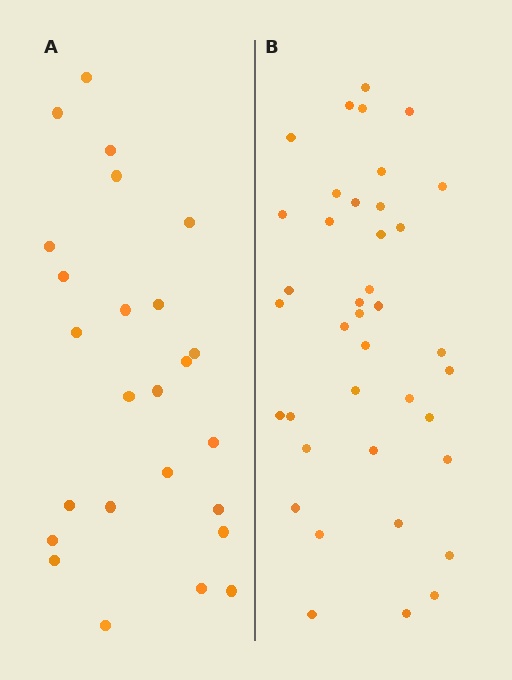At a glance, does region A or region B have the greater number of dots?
Region B (the right region) has more dots.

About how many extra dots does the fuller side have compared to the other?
Region B has approximately 15 more dots than region A.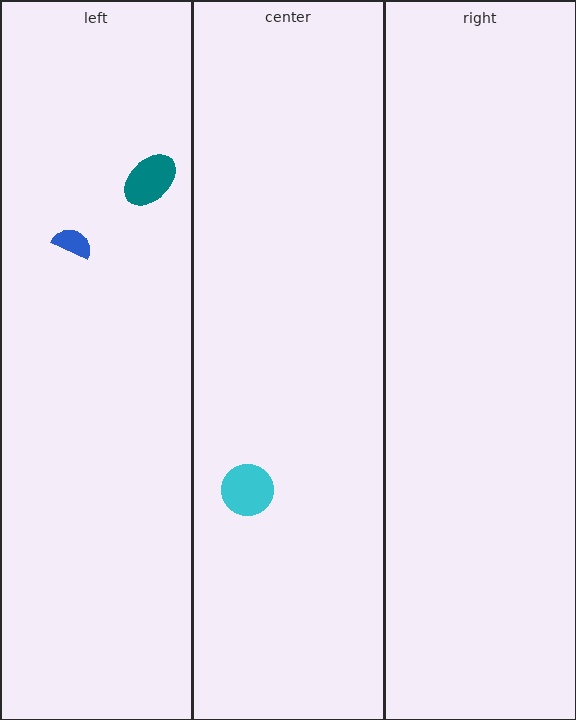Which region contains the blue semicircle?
The left region.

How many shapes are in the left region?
2.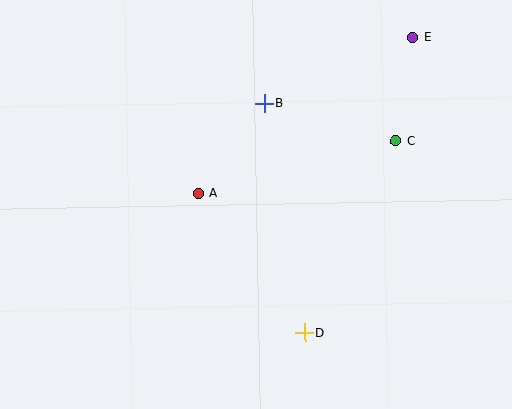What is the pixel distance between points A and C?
The distance between A and C is 204 pixels.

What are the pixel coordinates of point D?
Point D is at (305, 333).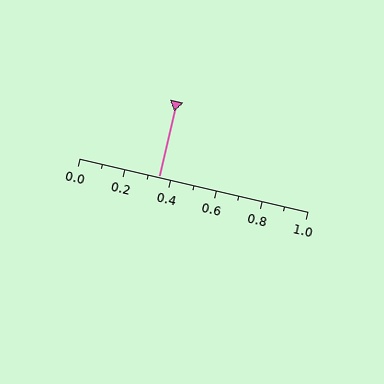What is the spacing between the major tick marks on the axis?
The major ticks are spaced 0.2 apart.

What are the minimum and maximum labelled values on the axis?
The axis runs from 0.0 to 1.0.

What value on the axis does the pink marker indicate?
The marker indicates approximately 0.35.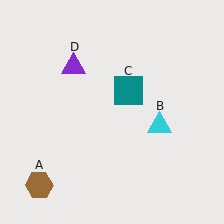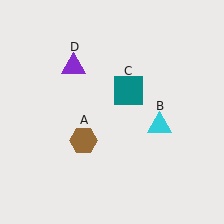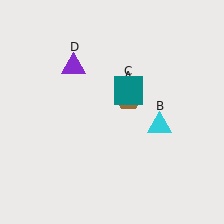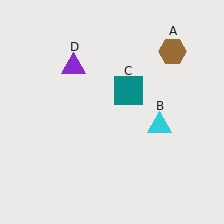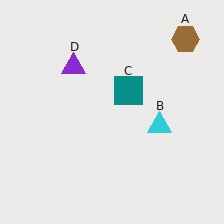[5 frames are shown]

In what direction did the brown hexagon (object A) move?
The brown hexagon (object A) moved up and to the right.